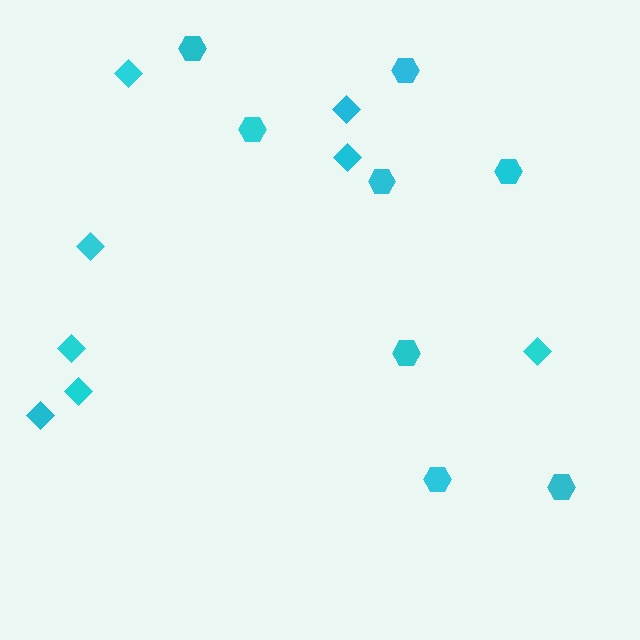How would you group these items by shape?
There are 2 groups: one group of diamonds (8) and one group of hexagons (8).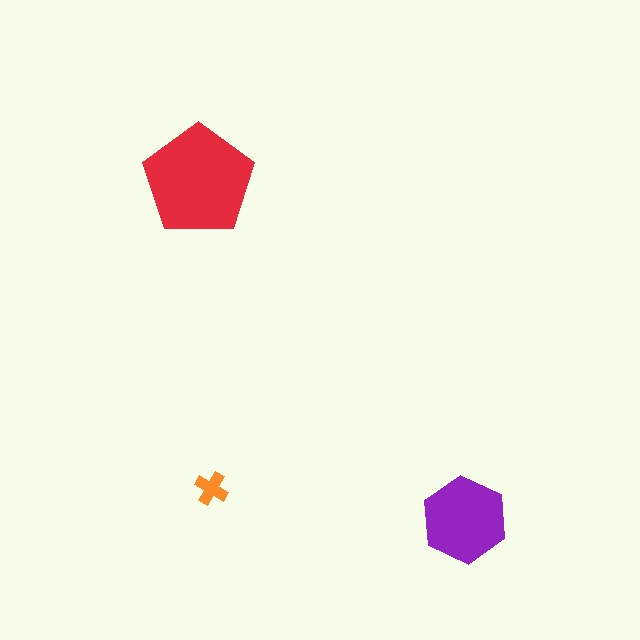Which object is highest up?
The red pentagon is topmost.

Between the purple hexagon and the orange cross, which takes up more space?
The purple hexagon.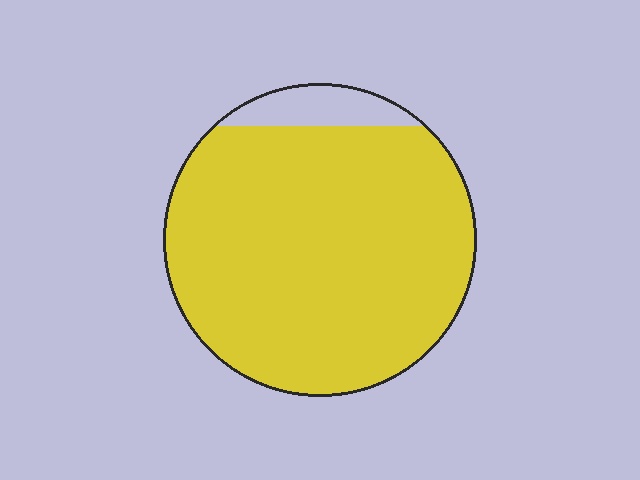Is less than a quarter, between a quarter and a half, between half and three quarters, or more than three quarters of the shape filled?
More than three quarters.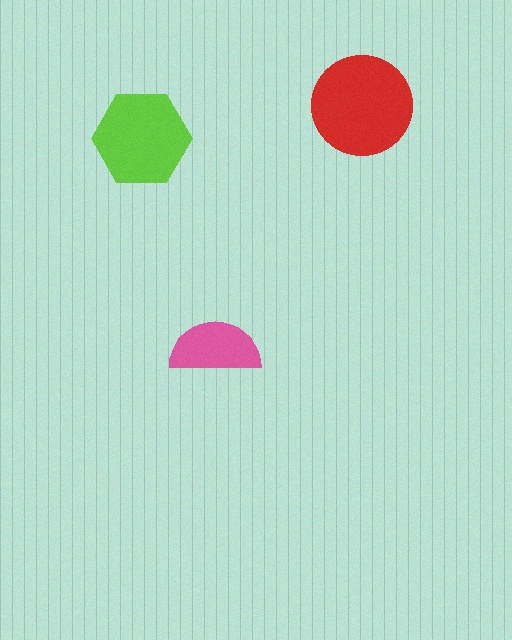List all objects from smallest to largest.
The pink semicircle, the lime hexagon, the red circle.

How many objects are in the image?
There are 3 objects in the image.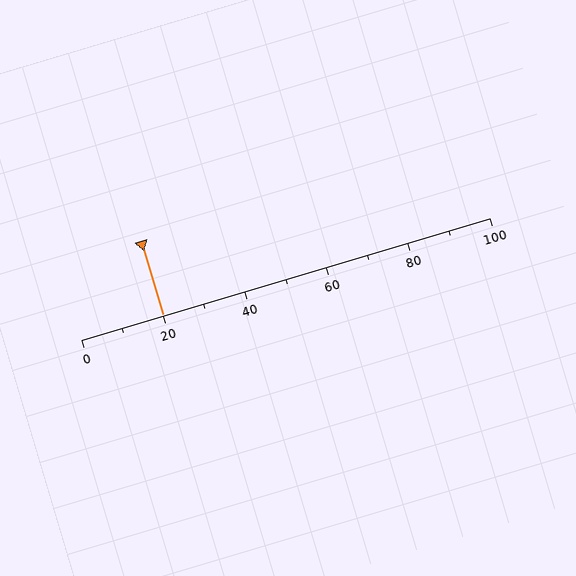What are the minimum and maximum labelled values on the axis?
The axis runs from 0 to 100.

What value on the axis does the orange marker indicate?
The marker indicates approximately 20.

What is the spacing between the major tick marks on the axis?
The major ticks are spaced 20 apart.